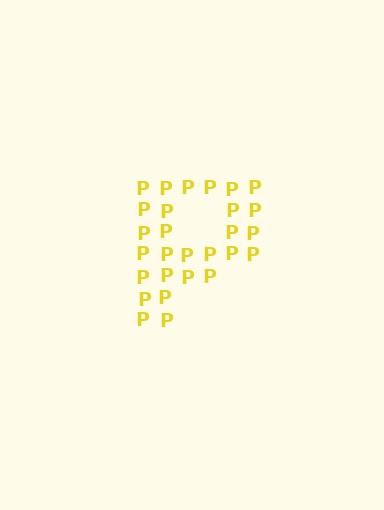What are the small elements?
The small elements are letter P's.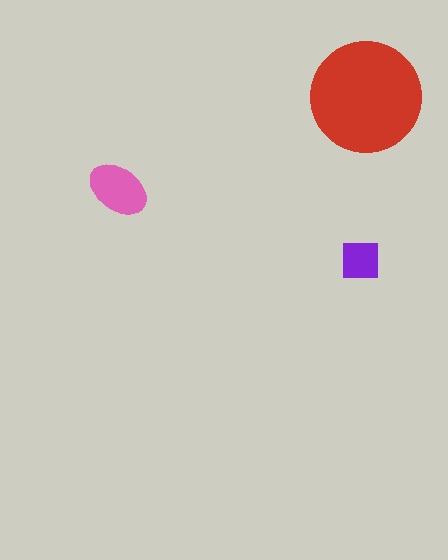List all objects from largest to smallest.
The red circle, the pink ellipse, the purple square.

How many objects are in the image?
There are 3 objects in the image.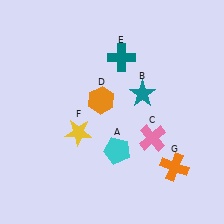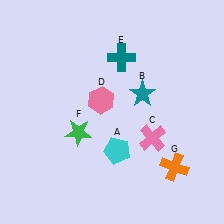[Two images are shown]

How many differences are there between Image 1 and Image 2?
There are 2 differences between the two images.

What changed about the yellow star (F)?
In Image 1, F is yellow. In Image 2, it changed to green.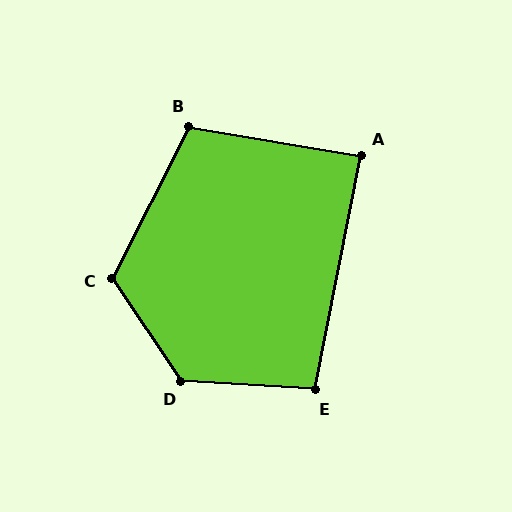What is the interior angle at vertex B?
Approximately 107 degrees (obtuse).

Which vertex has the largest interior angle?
D, at approximately 127 degrees.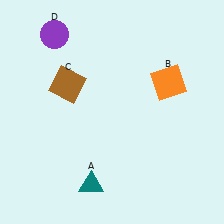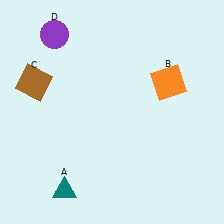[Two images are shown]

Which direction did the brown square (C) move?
The brown square (C) moved left.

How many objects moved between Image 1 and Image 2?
2 objects moved between the two images.